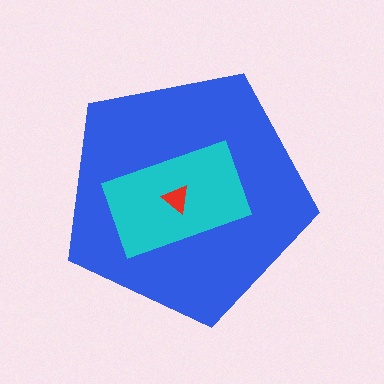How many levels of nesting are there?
3.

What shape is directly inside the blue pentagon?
The cyan rectangle.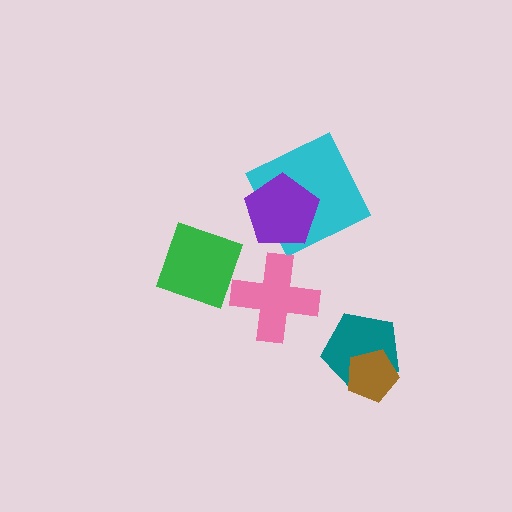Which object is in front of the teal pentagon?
The brown pentagon is in front of the teal pentagon.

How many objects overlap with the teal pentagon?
1 object overlaps with the teal pentagon.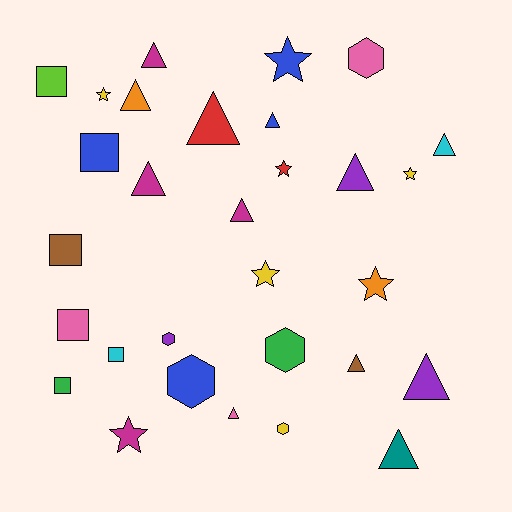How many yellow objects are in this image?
There are 4 yellow objects.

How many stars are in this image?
There are 7 stars.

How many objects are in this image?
There are 30 objects.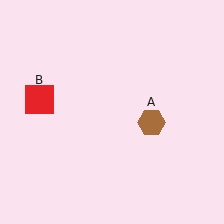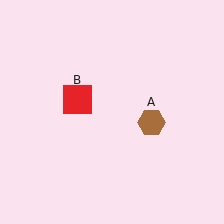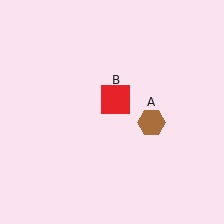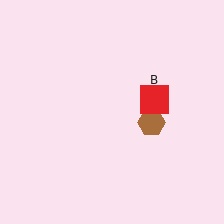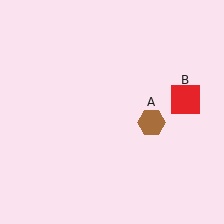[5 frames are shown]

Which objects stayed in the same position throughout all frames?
Brown hexagon (object A) remained stationary.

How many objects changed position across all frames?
1 object changed position: red square (object B).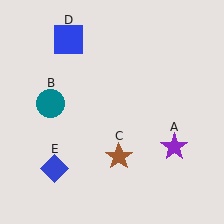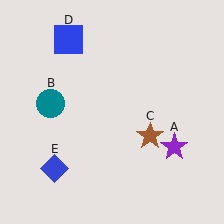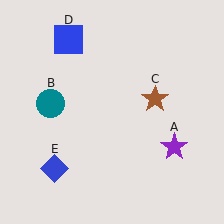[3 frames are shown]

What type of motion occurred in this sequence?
The brown star (object C) rotated counterclockwise around the center of the scene.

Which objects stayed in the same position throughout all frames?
Purple star (object A) and teal circle (object B) and blue square (object D) and blue diamond (object E) remained stationary.